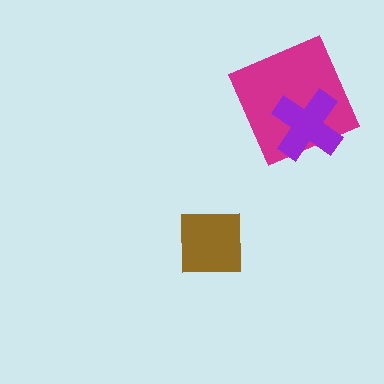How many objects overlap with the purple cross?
1 object overlaps with the purple cross.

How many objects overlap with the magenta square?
1 object overlaps with the magenta square.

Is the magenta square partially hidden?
Yes, it is partially covered by another shape.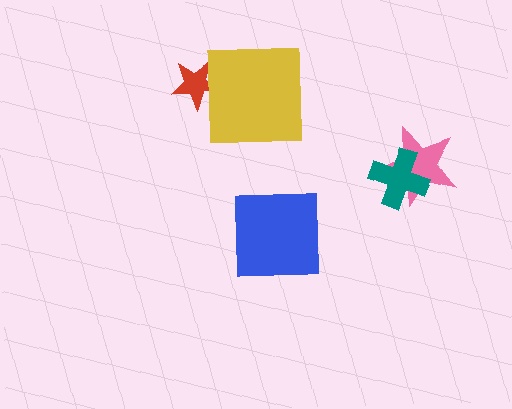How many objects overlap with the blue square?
0 objects overlap with the blue square.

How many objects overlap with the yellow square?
1 object overlaps with the yellow square.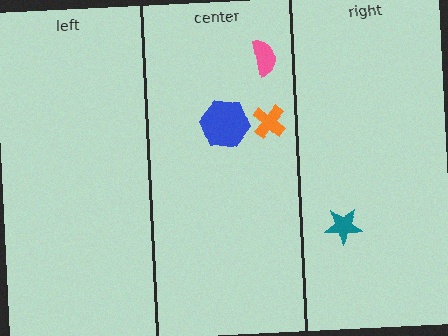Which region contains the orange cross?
The center region.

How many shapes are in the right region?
1.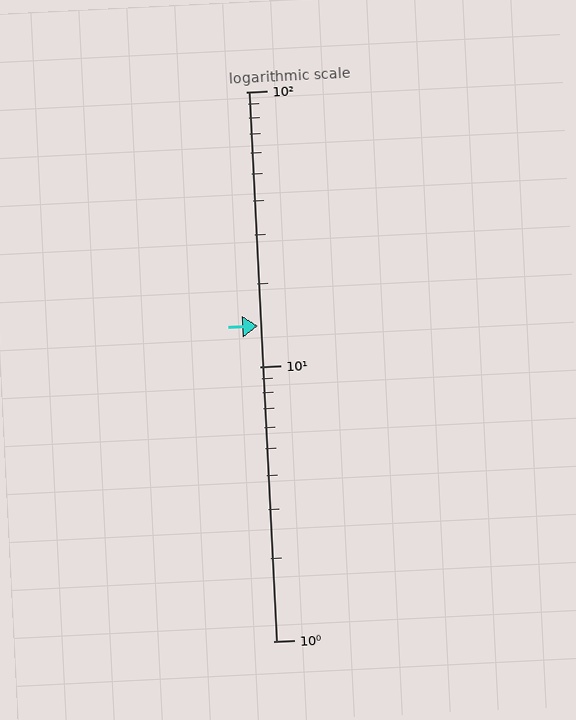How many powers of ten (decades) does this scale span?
The scale spans 2 decades, from 1 to 100.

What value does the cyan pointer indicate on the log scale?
The pointer indicates approximately 14.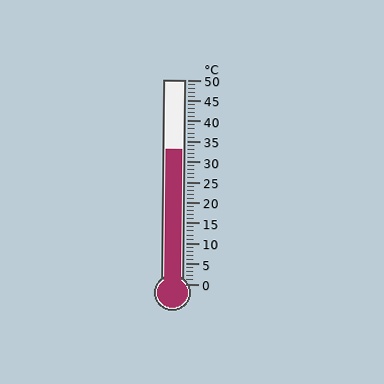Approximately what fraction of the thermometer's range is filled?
The thermometer is filled to approximately 65% of its range.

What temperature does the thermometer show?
The thermometer shows approximately 33°C.